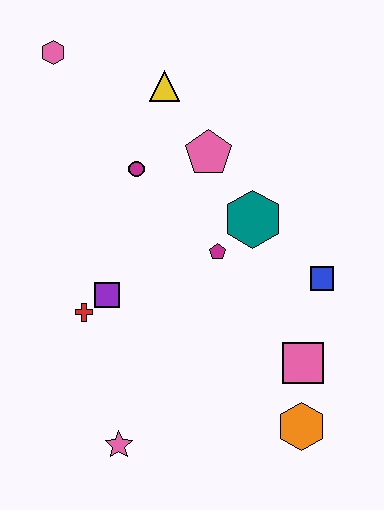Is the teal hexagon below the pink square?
No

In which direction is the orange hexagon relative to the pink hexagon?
The orange hexagon is below the pink hexagon.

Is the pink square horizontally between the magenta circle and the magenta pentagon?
No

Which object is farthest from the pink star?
The pink hexagon is farthest from the pink star.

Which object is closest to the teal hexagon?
The magenta pentagon is closest to the teal hexagon.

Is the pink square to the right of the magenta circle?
Yes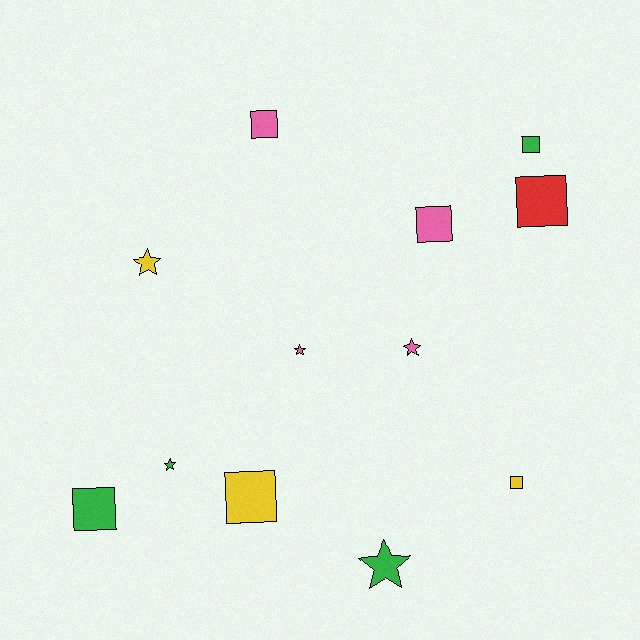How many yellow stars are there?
There is 1 yellow star.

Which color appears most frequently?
Pink, with 4 objects.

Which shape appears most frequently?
Square, with 7 objects.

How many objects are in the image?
There are 12 objects.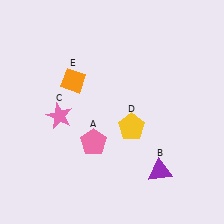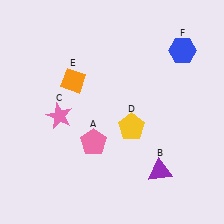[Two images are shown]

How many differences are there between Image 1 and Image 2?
There is 1 difference between the two images.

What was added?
A blue hexagon (F) was added in Image 2.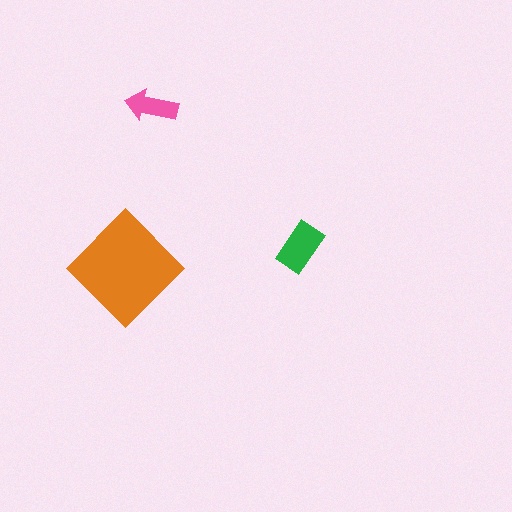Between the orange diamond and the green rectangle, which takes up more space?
The orange diamond.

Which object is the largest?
The orange diamond.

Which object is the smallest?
The pink arrow.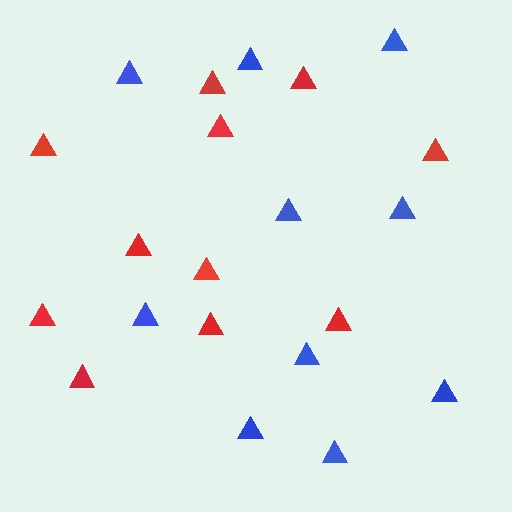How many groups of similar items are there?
There are 2 groups: one group of red triangles (11) and one group of blue triangles (10).